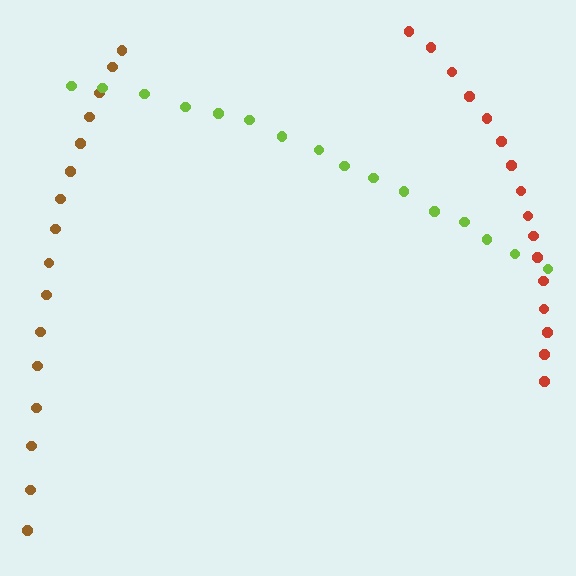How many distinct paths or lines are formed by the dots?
There are 3 distinct paths.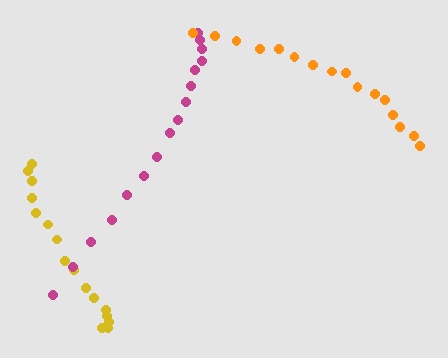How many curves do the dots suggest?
There are 3 distinct paths.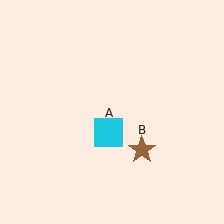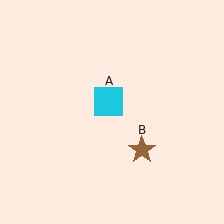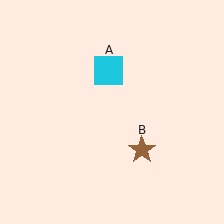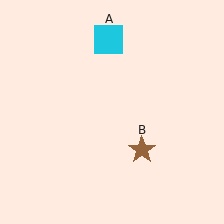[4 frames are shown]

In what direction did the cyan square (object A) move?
The cyan square (object A) moved up.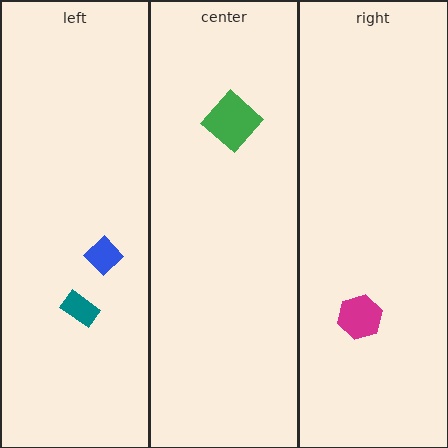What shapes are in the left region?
The teal rectangle, the blue diamond.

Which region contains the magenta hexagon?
The right region.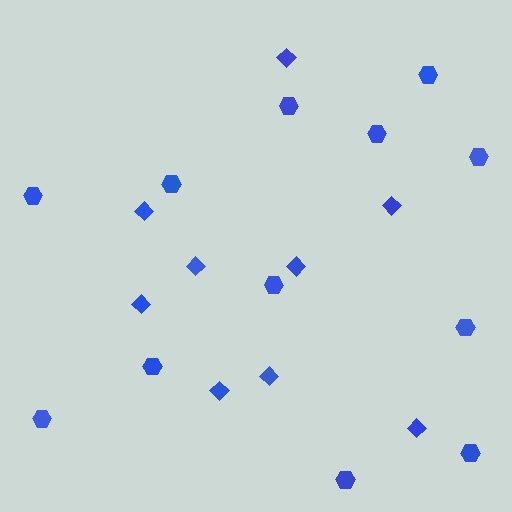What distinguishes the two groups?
There are 2 groups: one group of hexagons (12) and one group of diamonds (9).